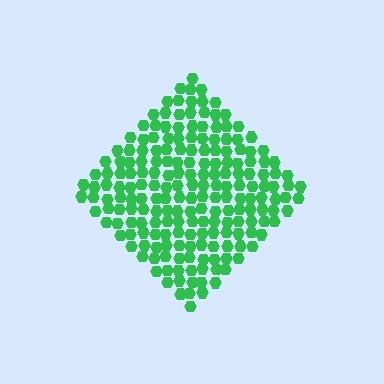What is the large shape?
The large shape is a diamond.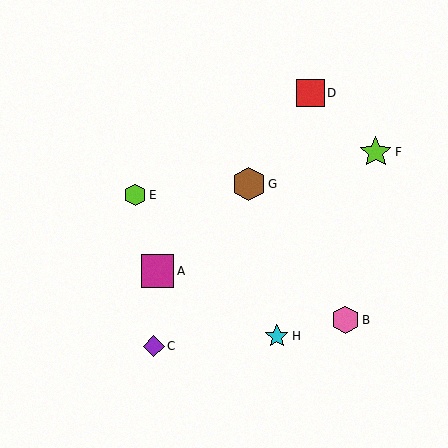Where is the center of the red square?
The center of the red square is at (311, 93).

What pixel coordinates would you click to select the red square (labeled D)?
Click at (311, 93) to select the red square D.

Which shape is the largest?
The brown hexagon (labeled G) is the largest.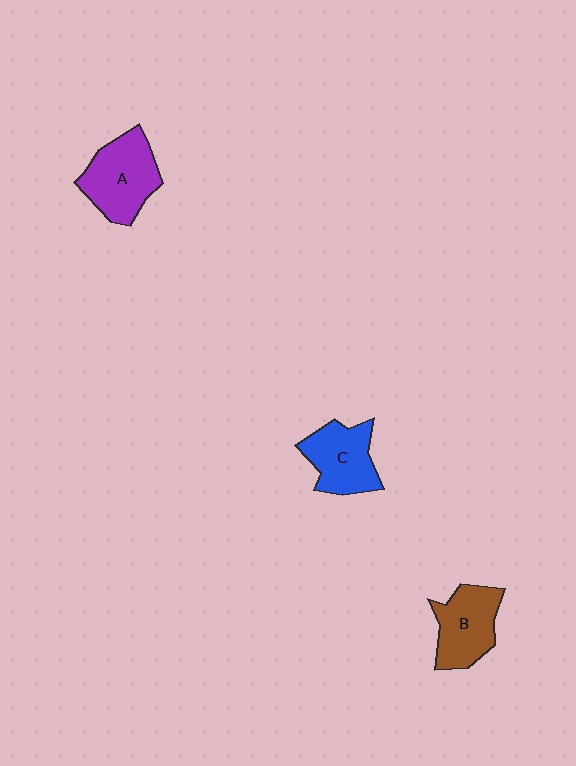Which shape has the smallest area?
Shape C (blue).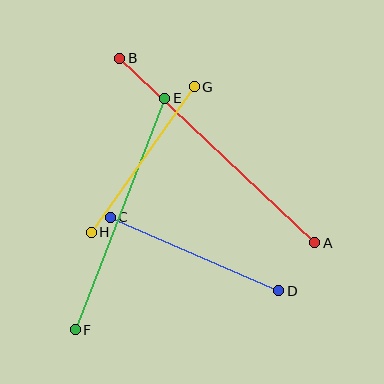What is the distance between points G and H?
The distance is approximately 178 pixels.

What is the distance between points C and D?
The distance is approximately 184 pixels.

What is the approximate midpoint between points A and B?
The midpoint is at approximately (217, 150) pixels.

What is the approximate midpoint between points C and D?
The midpoint is at approximately (195, 254) pixels.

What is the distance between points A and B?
The distance is approximately 269 pixels.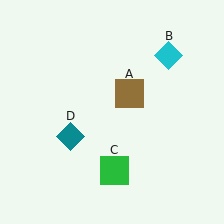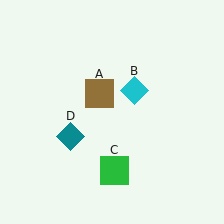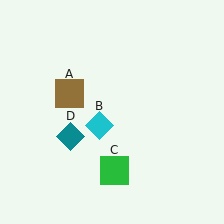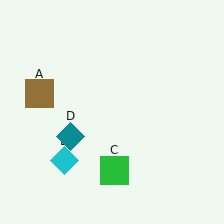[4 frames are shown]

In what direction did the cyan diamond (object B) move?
The cyan diamond (object B) moved down and to the left.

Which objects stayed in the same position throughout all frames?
Green square (object C) and teal diamond (object D) remained stationary.